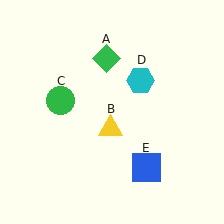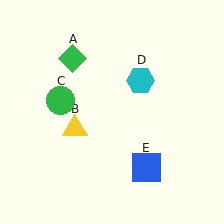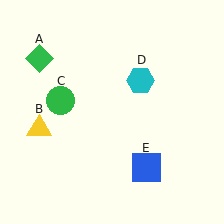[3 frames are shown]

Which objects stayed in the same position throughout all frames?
Green circle (object C) and cyan hexagon (object D) and blue square (object E) remained stationary.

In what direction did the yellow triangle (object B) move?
The yellow triangle (object B) moved left.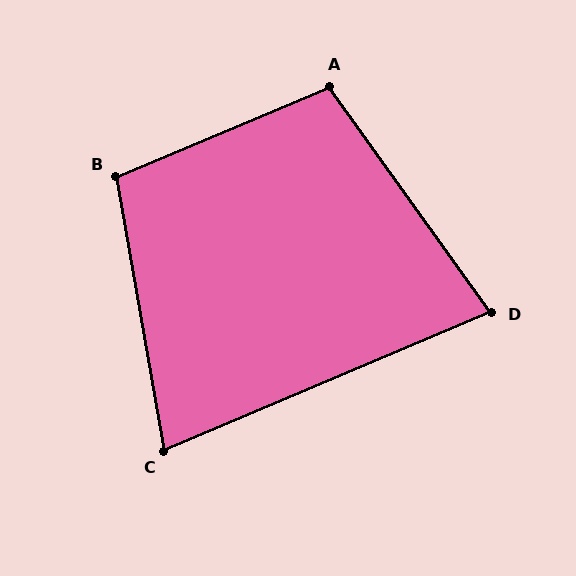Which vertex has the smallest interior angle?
C, at approximately 77 degrees.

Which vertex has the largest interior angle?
A, at approximately 103 degrees.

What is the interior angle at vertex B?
Approximately 103 degrees (obtuse).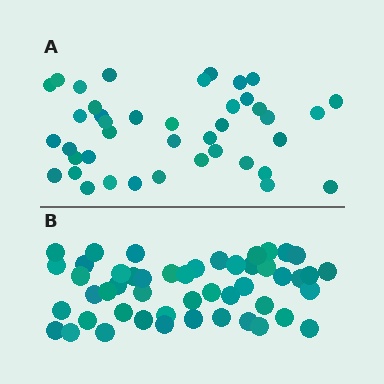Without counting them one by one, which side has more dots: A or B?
Region B (the bottom region) has more dots.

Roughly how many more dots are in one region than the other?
Region B has roughly 8 or so more dots than region A.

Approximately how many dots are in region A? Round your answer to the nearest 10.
About 40 dots. (The exact count is 41, which rounds to 40.)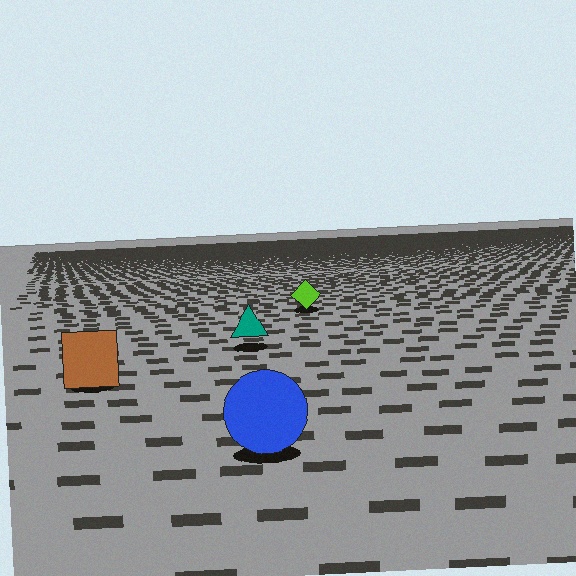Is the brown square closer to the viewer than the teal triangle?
Yes. The brown square is closer — you can tell from the texture gradient: the ground texture is coarser near it.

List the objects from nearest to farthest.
From nearest to farthest: the blue circle, the brown square, the teal triangle, the lime diamond.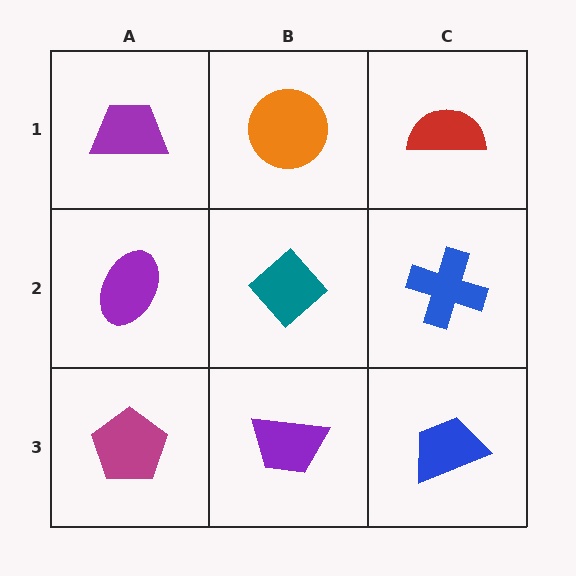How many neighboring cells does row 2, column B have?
4.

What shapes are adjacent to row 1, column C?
A blue cross (row 2, column C), an orange circle (row 1, column B).